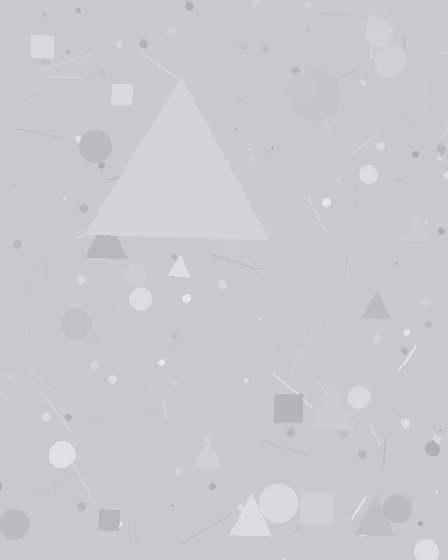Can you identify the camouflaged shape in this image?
The camouflaged shape is a triangle.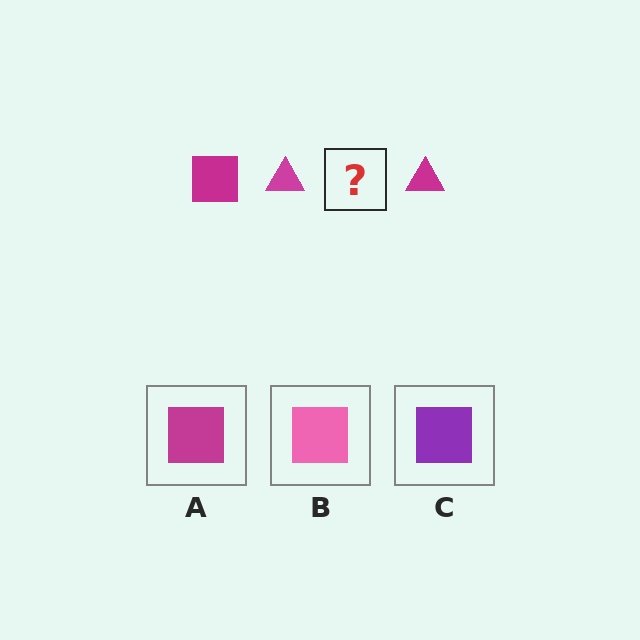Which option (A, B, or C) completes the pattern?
A.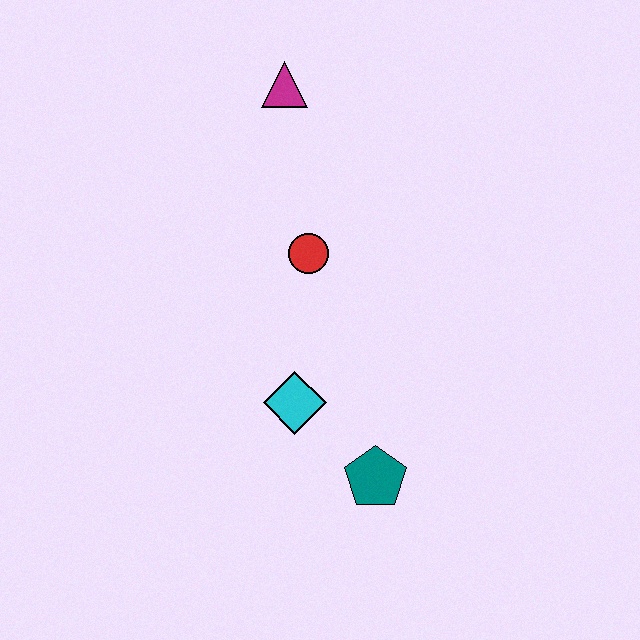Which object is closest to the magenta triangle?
The red circle is closest to the magenta triangle.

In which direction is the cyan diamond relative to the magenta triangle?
The cyan diamond is below the magenta triangle.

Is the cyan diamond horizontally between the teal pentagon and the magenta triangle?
Yes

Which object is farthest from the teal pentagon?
The magenta triangle is farthest from the teal pentagon.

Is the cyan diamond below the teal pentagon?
No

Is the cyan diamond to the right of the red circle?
No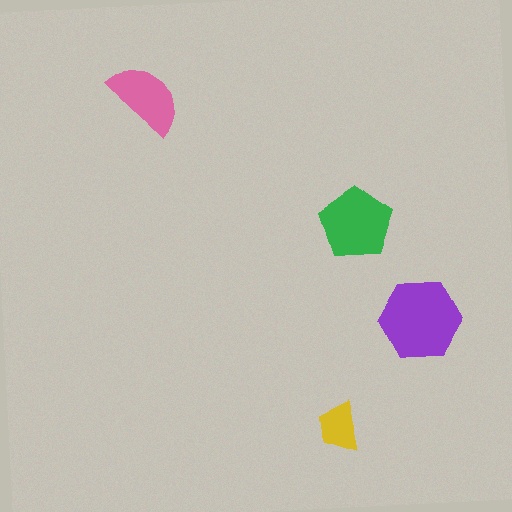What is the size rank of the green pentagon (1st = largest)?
2nd.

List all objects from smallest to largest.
The yellow trapezoid, the pink semicircle, the green pentagon, the purple hexagon.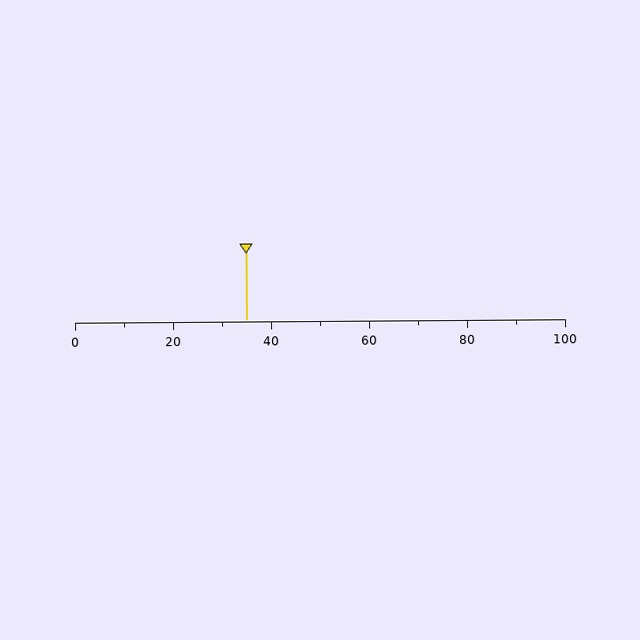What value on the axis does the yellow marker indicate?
The marker indicates approximately 35.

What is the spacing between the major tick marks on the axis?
The major ticks are spaced 20 apart.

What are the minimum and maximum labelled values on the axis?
The axis runs from 0 to 100.